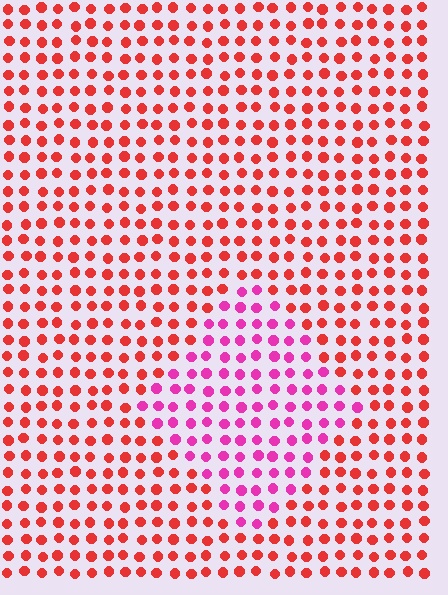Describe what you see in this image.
The image is filled with small red elements in a uniform arrangement. A diamond-shaped region is visible where the elements are tinted to a slightly different hue, forming a subtle color boundary.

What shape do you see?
I see a diamond.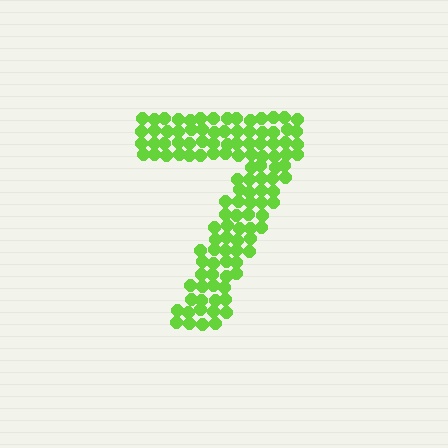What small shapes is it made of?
It is made of small circles.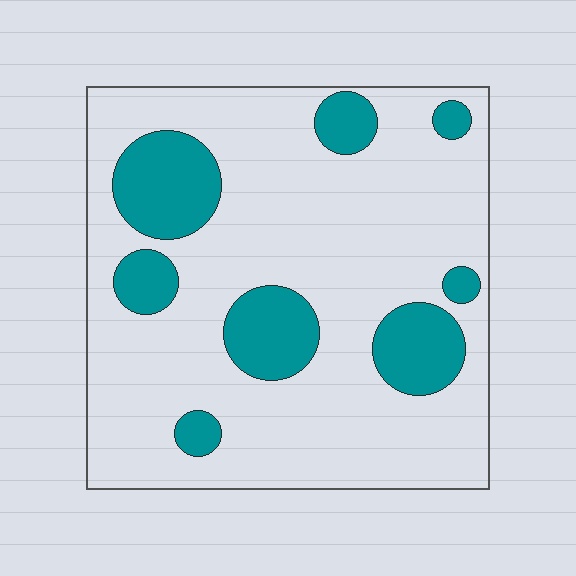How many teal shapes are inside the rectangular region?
8.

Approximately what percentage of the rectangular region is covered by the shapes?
Approximately 20%.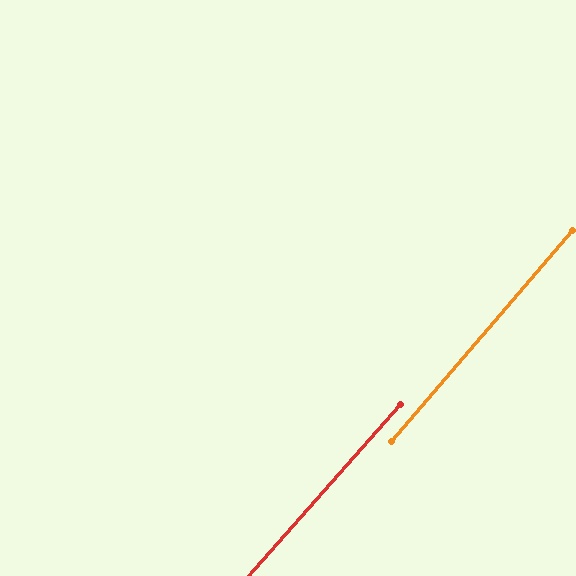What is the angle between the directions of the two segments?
Approximately 1 degree.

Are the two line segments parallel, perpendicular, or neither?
Parallel — their directions differ by only 0.9°.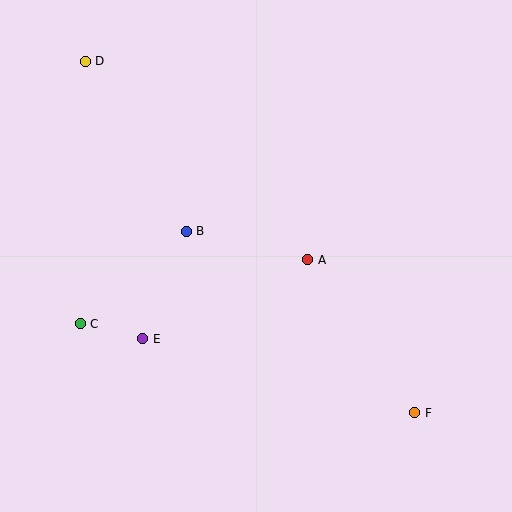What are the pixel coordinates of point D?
Point D is at (85, 61).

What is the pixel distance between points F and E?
The distance between F and E is 282 pixels.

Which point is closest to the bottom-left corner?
Point C is closest to the bottom-left corner.